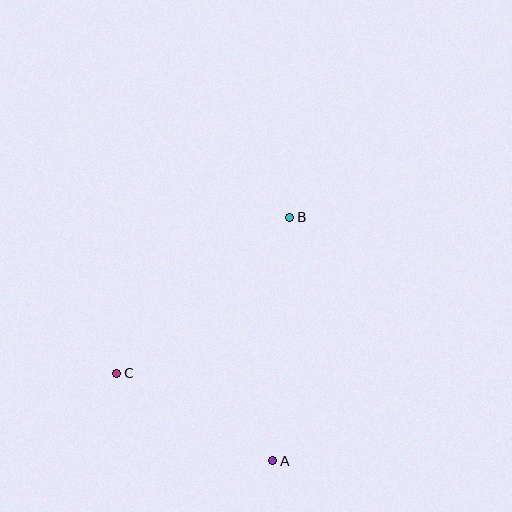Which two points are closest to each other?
Points A and C are closest to each other.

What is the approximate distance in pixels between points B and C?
The distance between B and C is approximately 233 pixels.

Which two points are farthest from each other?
Points A and B are farthest from each other.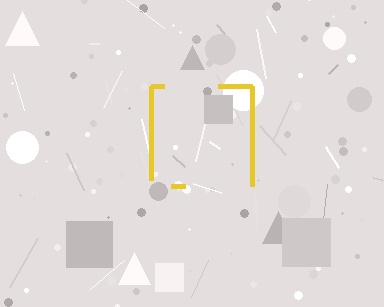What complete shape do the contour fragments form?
The contour fragments form a square.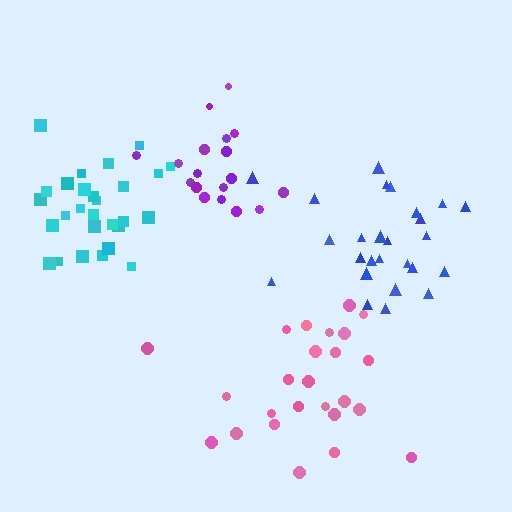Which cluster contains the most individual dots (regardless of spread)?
Cyan (28).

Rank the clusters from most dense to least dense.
cyan, blue, purple, pink.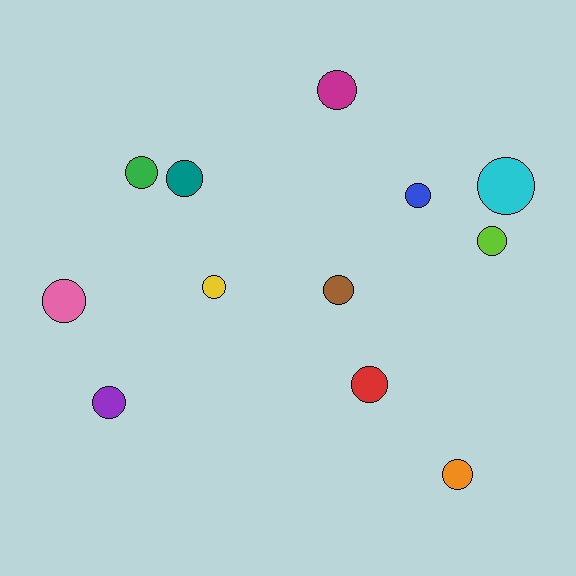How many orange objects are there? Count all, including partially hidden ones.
There is 1 orange object.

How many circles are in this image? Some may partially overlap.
There are 12 circles.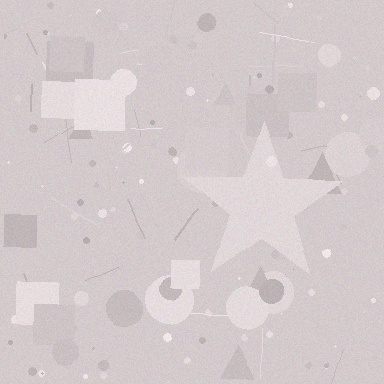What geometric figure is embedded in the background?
A star is embedded in the background.